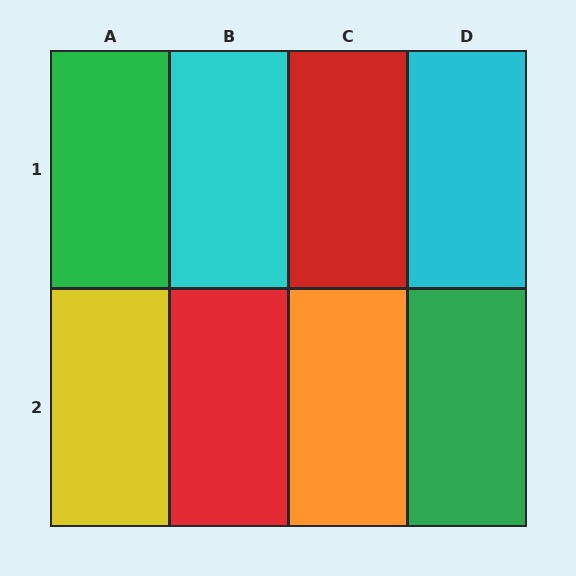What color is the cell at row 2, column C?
Orange.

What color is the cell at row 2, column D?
Green.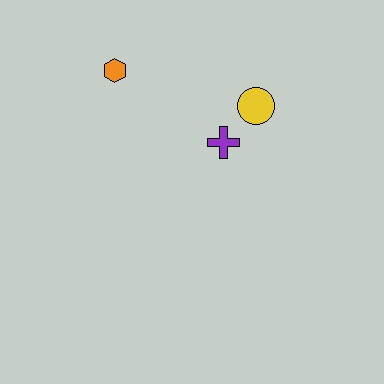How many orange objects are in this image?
There is 1 orange object.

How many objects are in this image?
There are 3 objects.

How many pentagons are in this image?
There are no pentagons.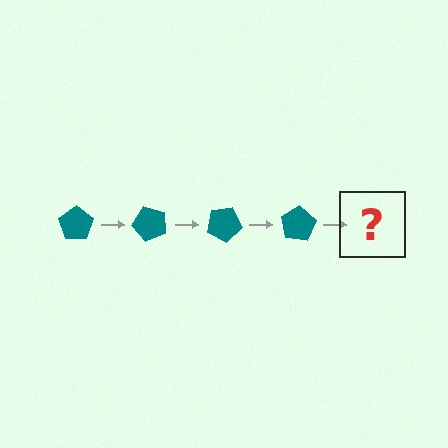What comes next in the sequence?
The next element should be a teal pentagon rotated 200 degrees.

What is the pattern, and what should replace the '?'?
The pattern is that the pentagon rotates 50 degrees each step. The '?' should be a teal pentagon rotated 200 degrees.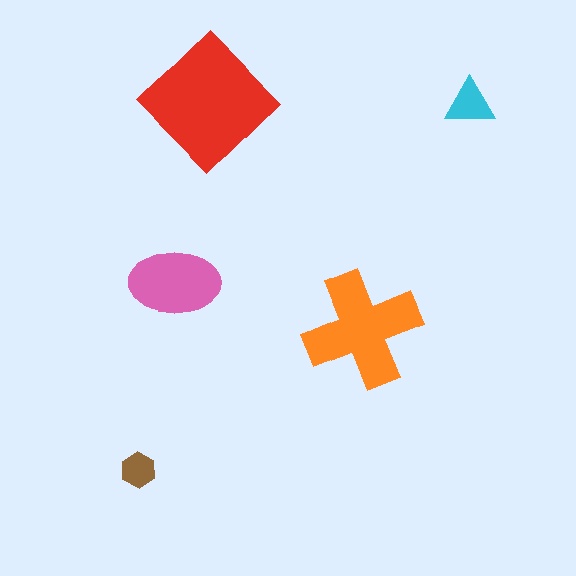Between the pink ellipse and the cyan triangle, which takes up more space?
The pink ellipse.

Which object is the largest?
The red diamond.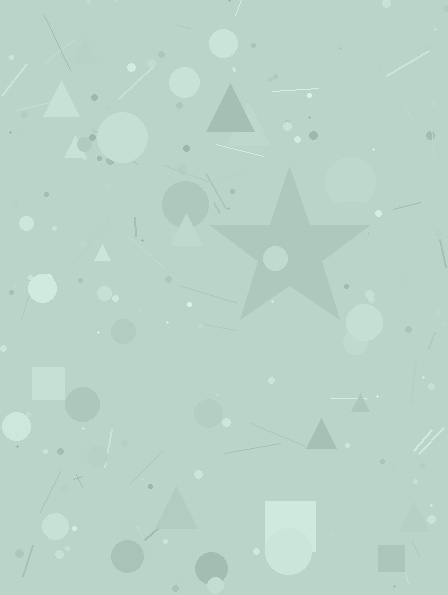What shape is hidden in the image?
A star is hidden in the image.